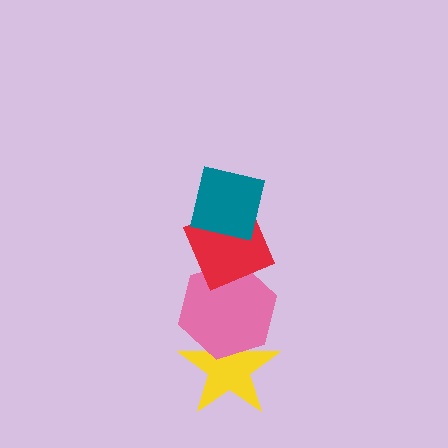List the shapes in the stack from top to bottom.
From top to bottom: the teal square, the red diamond, the pink hexagon, the yellow star.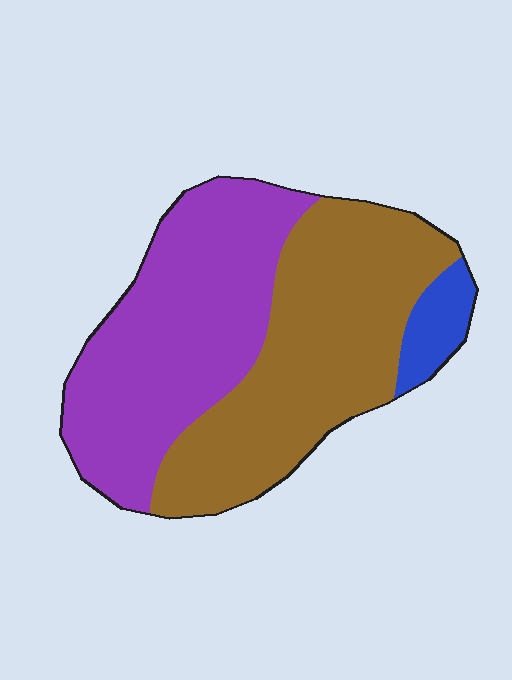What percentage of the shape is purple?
Purple covers roughly 45% of the shape.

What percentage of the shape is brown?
Brown covers 47% of the shape.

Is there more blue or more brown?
Brown.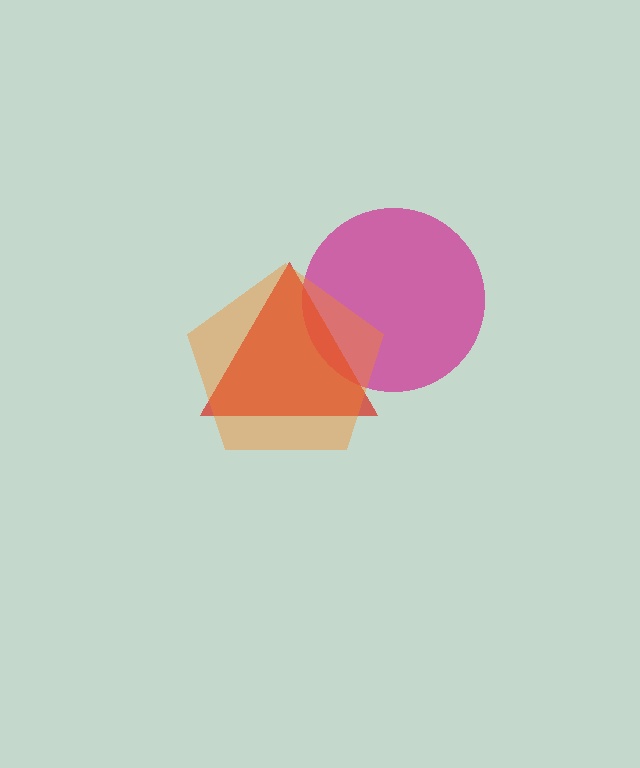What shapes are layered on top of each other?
The layered shapes are: a magenta circle, a red triangle, an orange pentagon.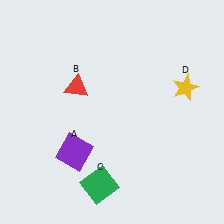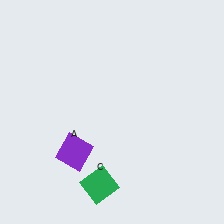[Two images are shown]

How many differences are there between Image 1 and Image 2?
There are 2 differences between the two images.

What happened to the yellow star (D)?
The yellow star (D) was removed in Image 2. It was in the top-right area of Image 1.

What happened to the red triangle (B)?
The red triangle (B) was removed in Image 2. It was in the top-left area of Image 1.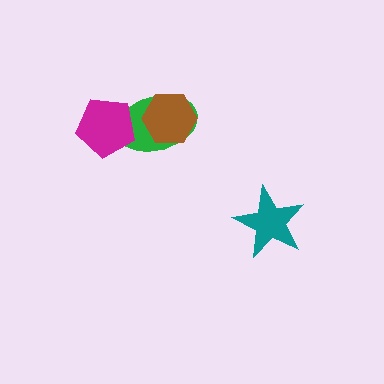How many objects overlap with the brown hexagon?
1 object overlaps with the brown hexagon.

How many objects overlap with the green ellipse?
2 objects overlap with the green ellipse.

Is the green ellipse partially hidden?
Yes, it is partially covered by another shape.